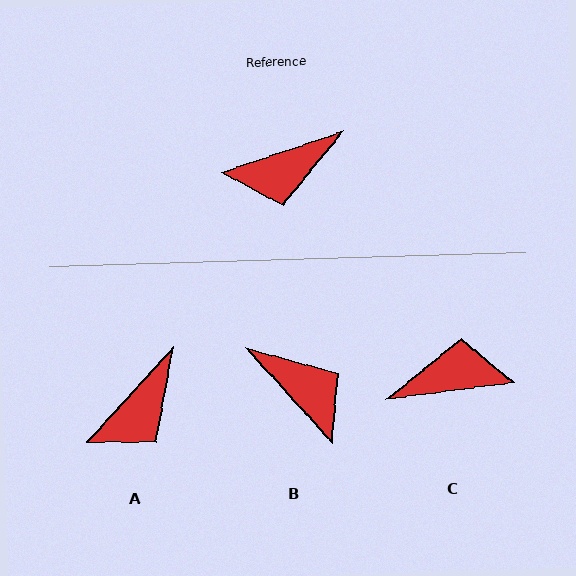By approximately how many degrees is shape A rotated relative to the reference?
Approximately 29 degrees counter-clockwise.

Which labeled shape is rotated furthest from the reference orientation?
C, about 169 degrees away.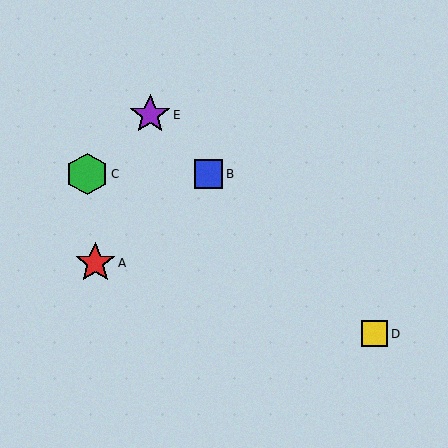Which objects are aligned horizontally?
Objects B, C are aligned horizontally.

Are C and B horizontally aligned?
Yes, both are at y≈174.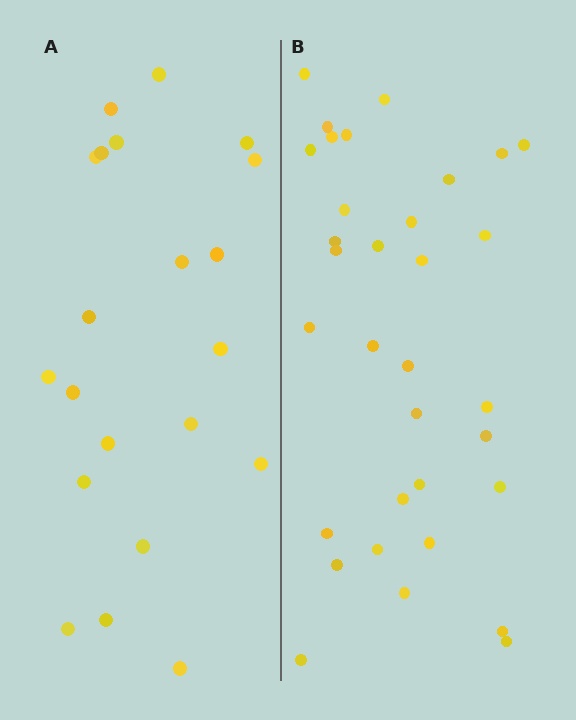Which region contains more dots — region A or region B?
Region B (the right region) has more dots.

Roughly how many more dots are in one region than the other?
Region B has roughly 12 or so more dots than region A.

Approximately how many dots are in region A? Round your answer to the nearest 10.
About 20 dots. (The exact count is 21, which rounds to 20.)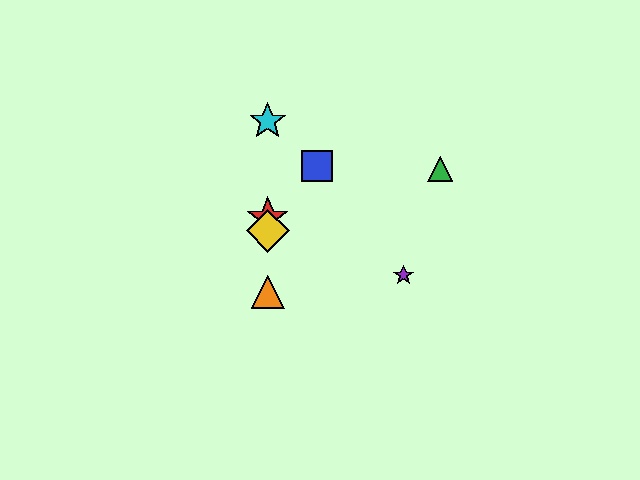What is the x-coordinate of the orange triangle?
The orange triangle is at x≈268.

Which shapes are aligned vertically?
The red star, the yellow diamond, the orange triangle, the cyan star are aligned vertically.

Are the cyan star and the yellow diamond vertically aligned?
Yes, both are at x≈268.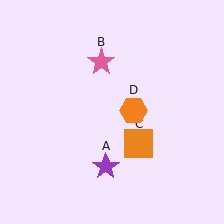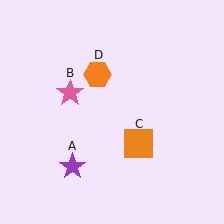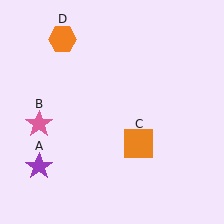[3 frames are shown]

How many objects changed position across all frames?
3 objects changed position: purple star (object A), pink star (object B), orange hexagon (object D).